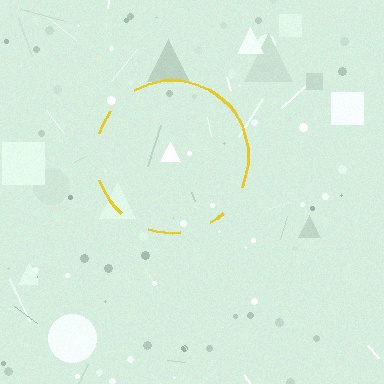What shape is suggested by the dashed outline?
The dashed outline suggests a circle.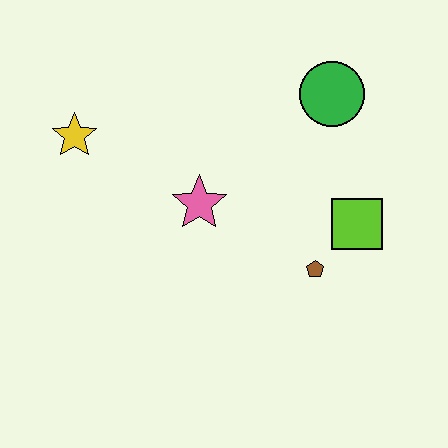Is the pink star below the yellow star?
Yes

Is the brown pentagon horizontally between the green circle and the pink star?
Yes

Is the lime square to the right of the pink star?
Yes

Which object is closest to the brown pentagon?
The lime square is closest to the brown pentagon.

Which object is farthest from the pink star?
The green circle is farthest from the pink star.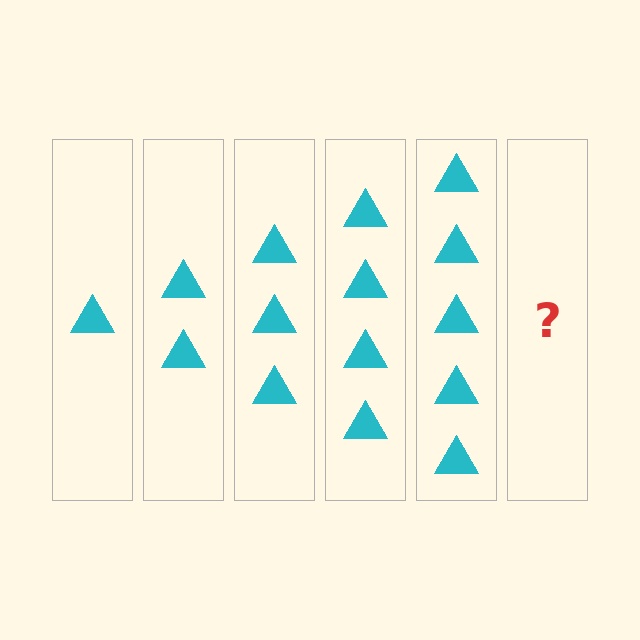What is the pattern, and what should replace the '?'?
The pattern is that each step adds one more triangle. The '?' should be 6 triangles.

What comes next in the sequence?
The next element should be 6 triangles.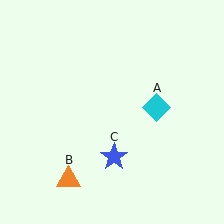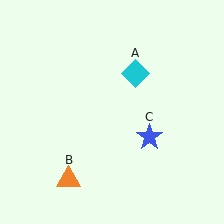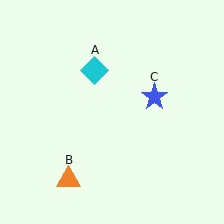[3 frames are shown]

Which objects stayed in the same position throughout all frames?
Orange triangle (object B) remained stationary.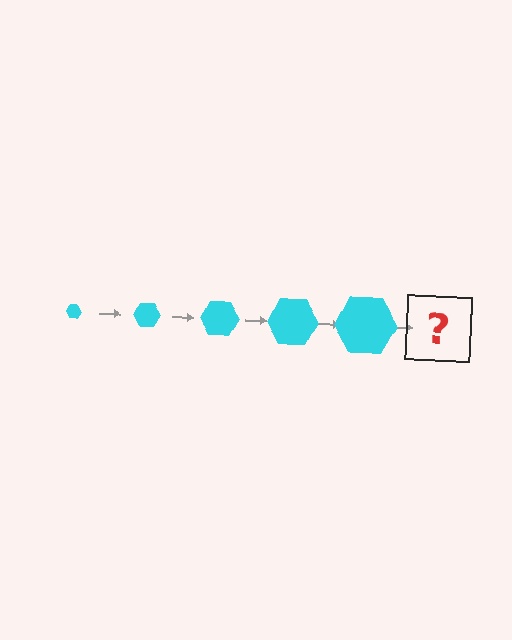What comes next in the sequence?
The next element should be a cyan hexagon, larger than the previous one.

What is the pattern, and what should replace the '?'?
The pattern is that the hexagon gets progressively larger each step. The '?' should be a cyan hexagon, larger than the previous one.